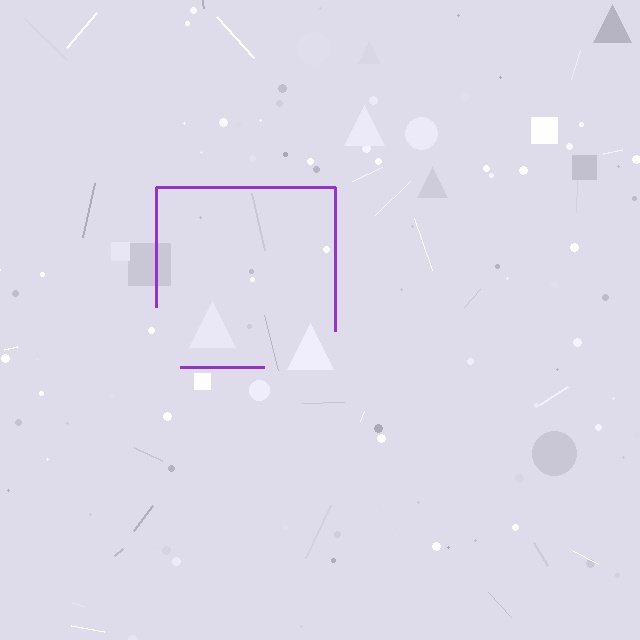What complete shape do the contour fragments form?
The contour fragments form a square.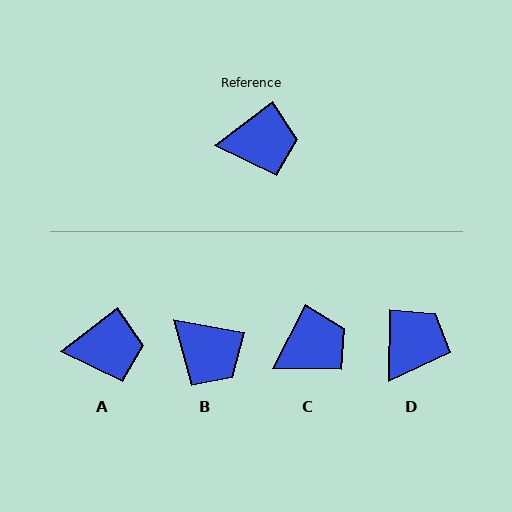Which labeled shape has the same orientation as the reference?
A.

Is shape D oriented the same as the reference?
No, it is off by about 51 degrees.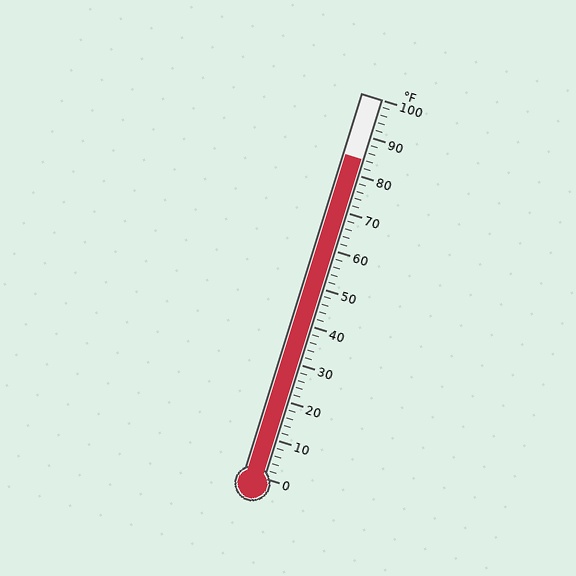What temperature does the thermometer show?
The thermometer shows approximately 84°F.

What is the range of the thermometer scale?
The thermometer scale ranges from 0°F to 100°F.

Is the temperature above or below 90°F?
The temperature is below 90°F.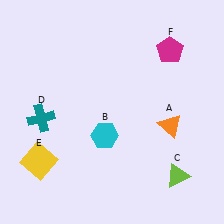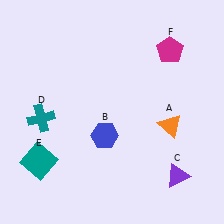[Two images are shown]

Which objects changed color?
B changed from cyan to blue. C changed from lime to purple. E changed from yellow to teal.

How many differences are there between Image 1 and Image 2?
There are 3 differences between the two images.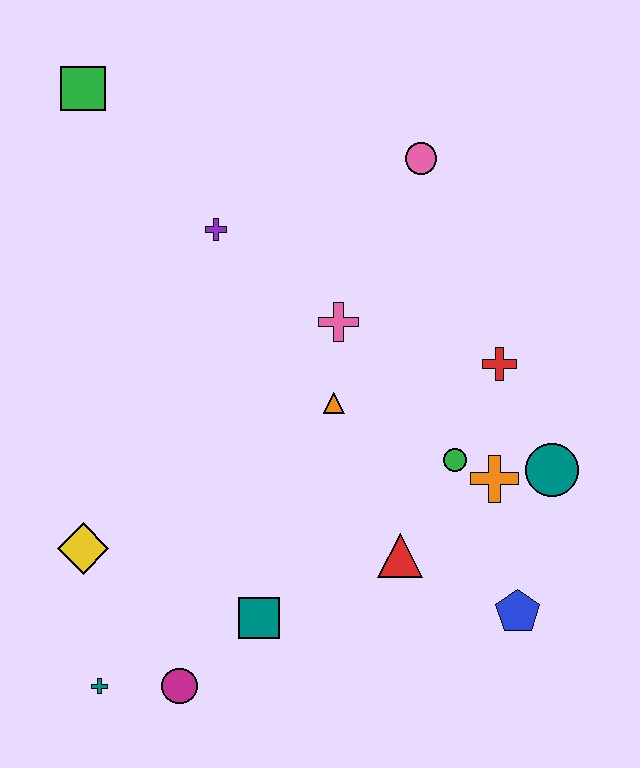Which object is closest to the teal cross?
The magenta circle is closest to the teal cross.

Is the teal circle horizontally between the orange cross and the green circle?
No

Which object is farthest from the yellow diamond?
The pink circle is farthest from the yellow diamond.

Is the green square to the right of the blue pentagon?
No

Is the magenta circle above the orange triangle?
No